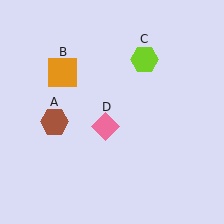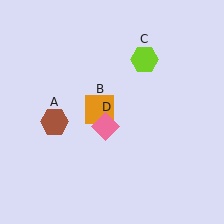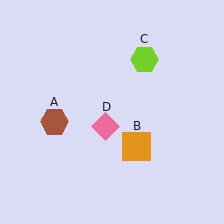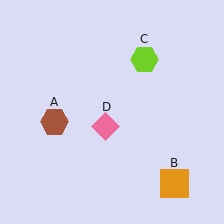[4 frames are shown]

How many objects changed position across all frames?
1 object changed position: orange square (object B).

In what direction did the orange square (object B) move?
The orange square (object B) moved down and to the right.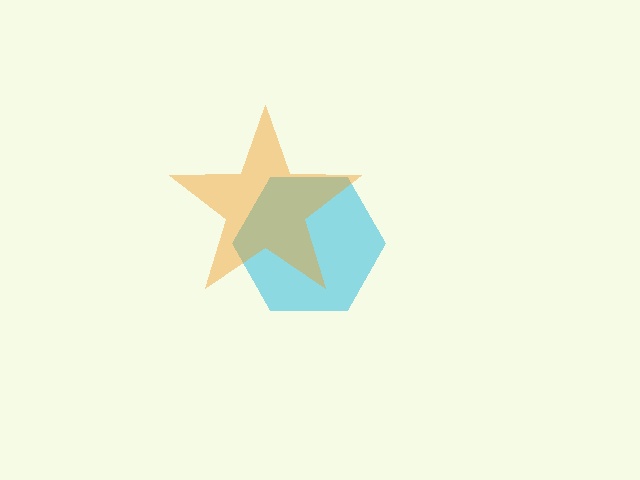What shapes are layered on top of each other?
The layered shapes are: a cyan hexagon, an orange star.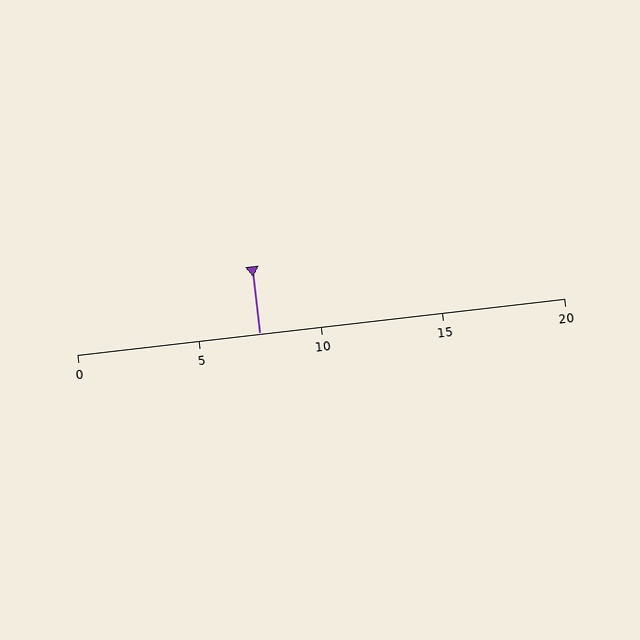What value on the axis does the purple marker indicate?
The marker indicates approximately 7.5.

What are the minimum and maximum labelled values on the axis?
The axis runs from 0 to 20.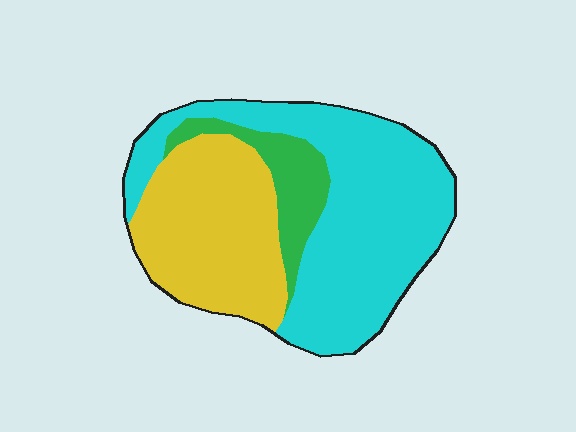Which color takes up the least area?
Green, at roughly 10%.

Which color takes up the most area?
Cyan, at roughly 55%.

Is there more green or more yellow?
Yellow.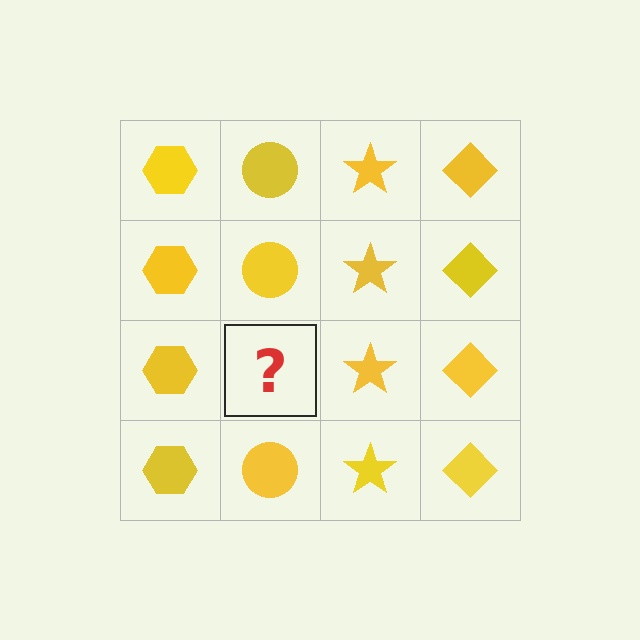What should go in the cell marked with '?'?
The missing cell should contain a yellow circle.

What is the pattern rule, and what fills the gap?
The rule is that each column has a consistent shape. The gap should be filled with a yellow circle.